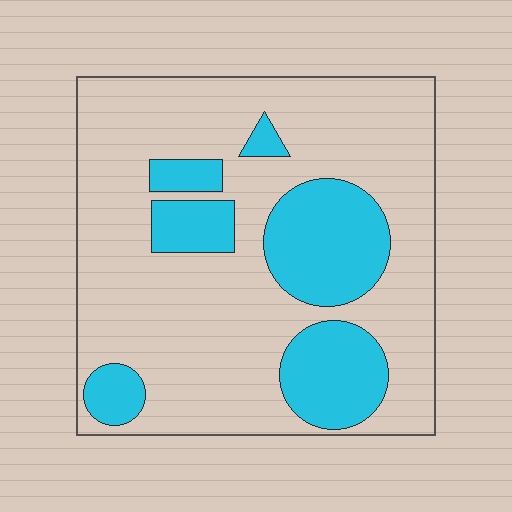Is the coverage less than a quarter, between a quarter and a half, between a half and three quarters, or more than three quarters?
Between a quarter and a half.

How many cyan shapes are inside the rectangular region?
6.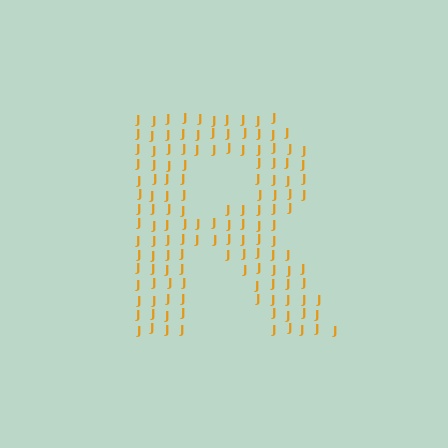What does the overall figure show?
The overall figure shows the letter R.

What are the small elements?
The small elements are letter J's.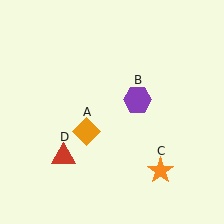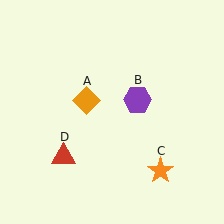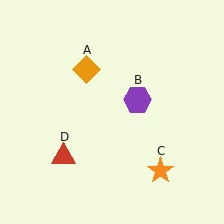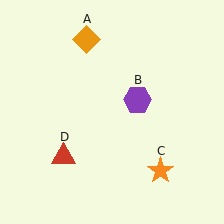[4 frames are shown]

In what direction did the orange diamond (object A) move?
The orange diamond (object A) moved up.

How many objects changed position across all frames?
1 object changed position: orange diamond (object A).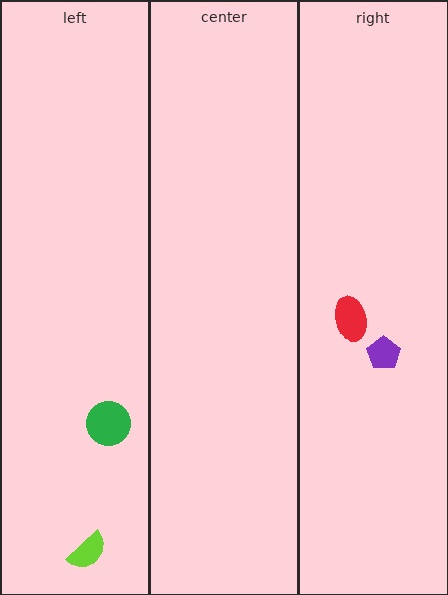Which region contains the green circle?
The left region.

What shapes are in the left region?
The lime semicircle, the green circle.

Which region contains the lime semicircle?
The left region.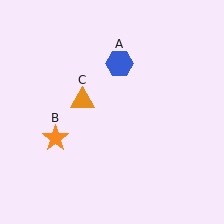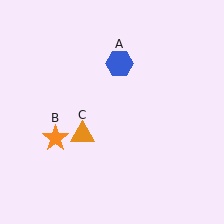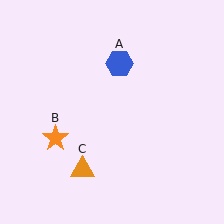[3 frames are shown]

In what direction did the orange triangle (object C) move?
The orange triangle (object C) moved down.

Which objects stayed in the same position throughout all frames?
Blue hexagon (object A) and orange star (object B) remained stationary.